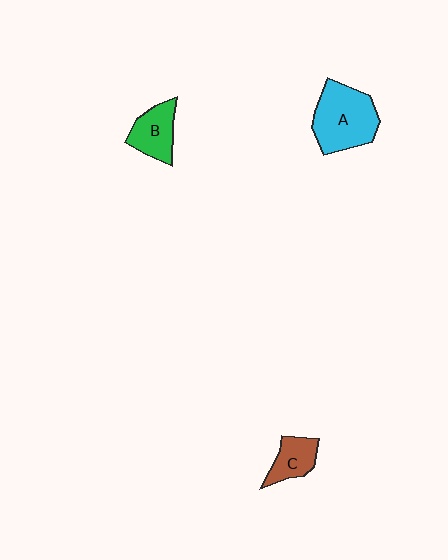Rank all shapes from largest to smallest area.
From largest to smallest: A (cyan), B (green), C (brown).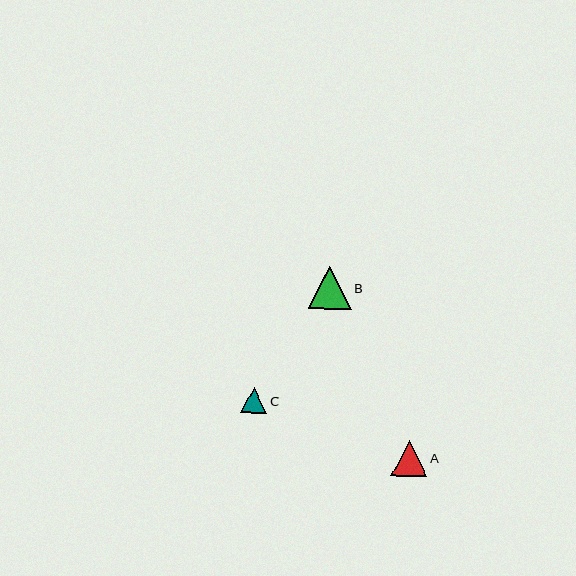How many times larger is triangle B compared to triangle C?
Triangle B is approximately 1.6 times the size of triangle C.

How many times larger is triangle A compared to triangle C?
Triangle A is approximately 1.3 times the size of triangle C.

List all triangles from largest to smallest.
From largest to smallest: B, A, C.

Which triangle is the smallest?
Triangle C is the smallest with a size of approximately 26 pixels.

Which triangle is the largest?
Triangle B is the largest with a size of approximately 43 pixels.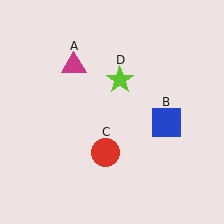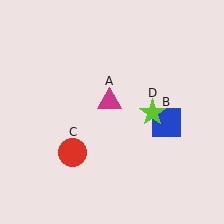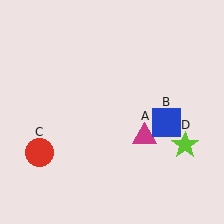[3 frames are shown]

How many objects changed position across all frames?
3 objects changed position: magenta triangle (object A), red circle (object C), lime star (object D).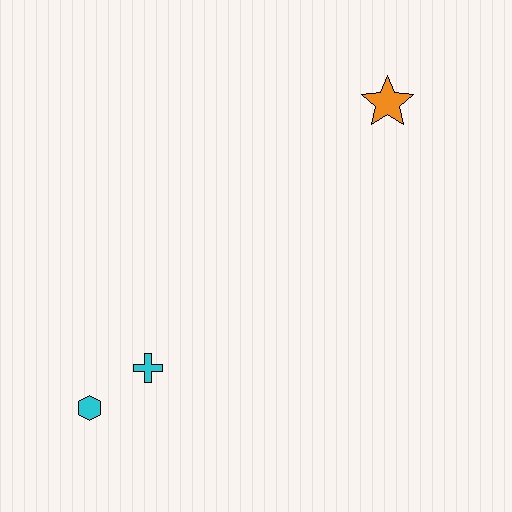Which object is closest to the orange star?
The cyan cross is closest to the orange star.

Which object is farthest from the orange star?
The cyan hexagon is farthest from the orange star.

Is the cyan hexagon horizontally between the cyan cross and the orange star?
No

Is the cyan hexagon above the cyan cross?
No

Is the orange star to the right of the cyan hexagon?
Yes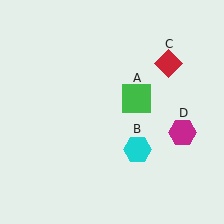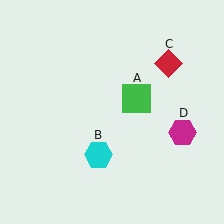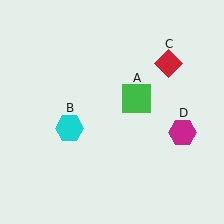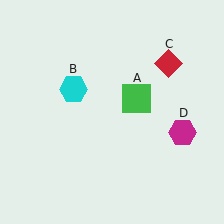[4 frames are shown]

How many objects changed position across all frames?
1 object changed position: cyan hexagon (object B).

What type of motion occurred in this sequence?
The cyan hexagon (object B) rotated clockwise around the center of the scene.